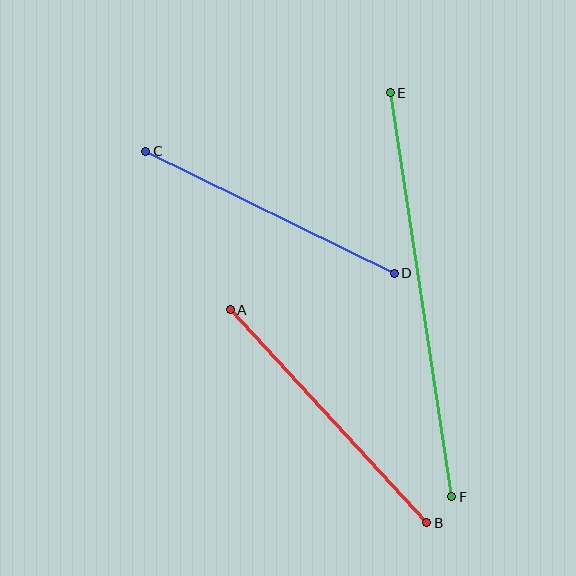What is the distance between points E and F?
The distance is approximately 409 pixels.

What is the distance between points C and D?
The distance is approximately 277 pixels.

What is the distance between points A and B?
The distance is approximately 290 pixels.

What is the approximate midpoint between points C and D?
The midpoint is at approximately (270, 212) pixels.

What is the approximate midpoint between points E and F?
The midpoint is at approximately (421, 295) pixels.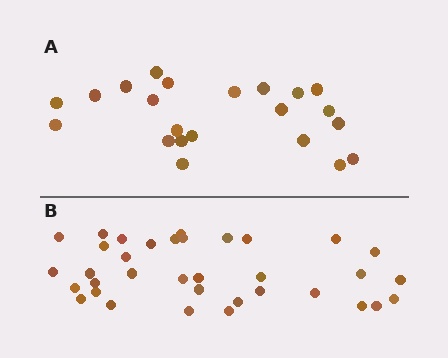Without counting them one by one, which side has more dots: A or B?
Region B (the bottom region) has more dots.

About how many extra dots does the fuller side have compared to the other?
Region B has approximately 15 more dots than region A.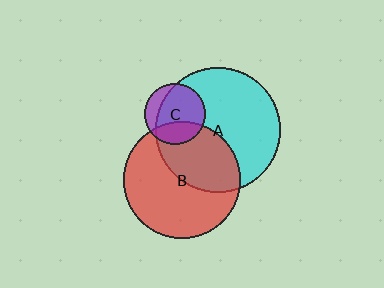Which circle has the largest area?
Circle A (cyan).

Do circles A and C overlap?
Yes.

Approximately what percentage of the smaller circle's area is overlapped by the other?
Approximately 80%.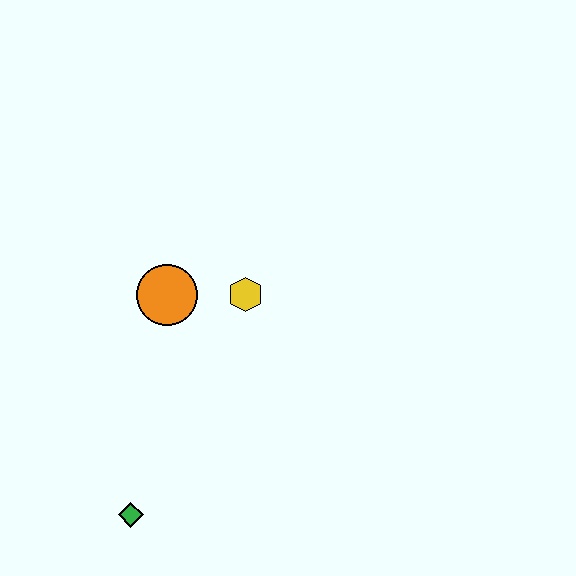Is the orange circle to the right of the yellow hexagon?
No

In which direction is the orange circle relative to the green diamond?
The orange circle is above the green diamond.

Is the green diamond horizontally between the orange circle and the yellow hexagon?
No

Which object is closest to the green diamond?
The orange circle is closest to the green diamond.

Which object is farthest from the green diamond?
The yellow hexagon is farthest from the green diamond.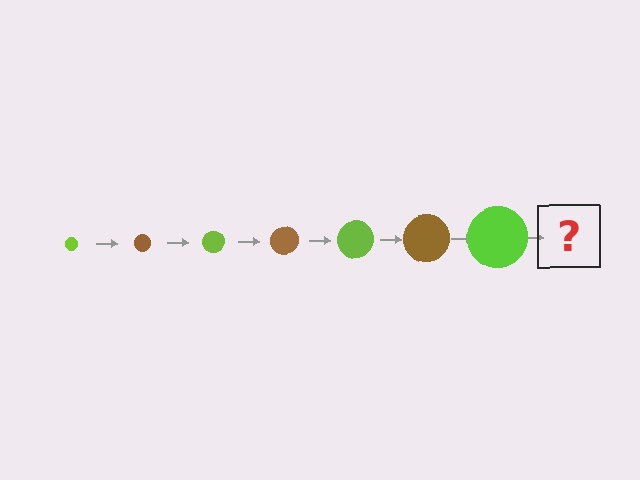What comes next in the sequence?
The next element should be a brown circle, larger than the previous one.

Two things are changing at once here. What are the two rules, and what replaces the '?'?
The two rules are that the circle grows larger each step and the color cycles through lime and brown. The '?' should be a brown circle, larger than the previous one.